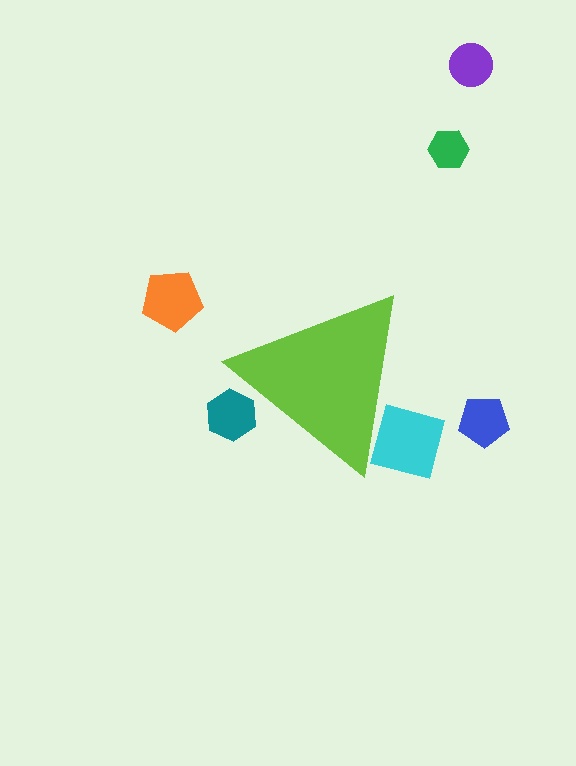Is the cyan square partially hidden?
Yes, the cyan square is partially hidden behind the lime triangle.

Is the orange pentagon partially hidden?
No, the orange pentagon is fully visible.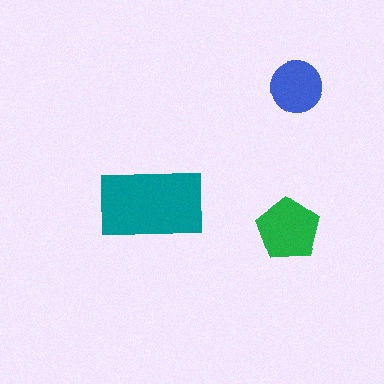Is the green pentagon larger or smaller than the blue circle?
Larger.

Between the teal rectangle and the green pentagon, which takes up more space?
The teal rectangle.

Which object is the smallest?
The blue circle.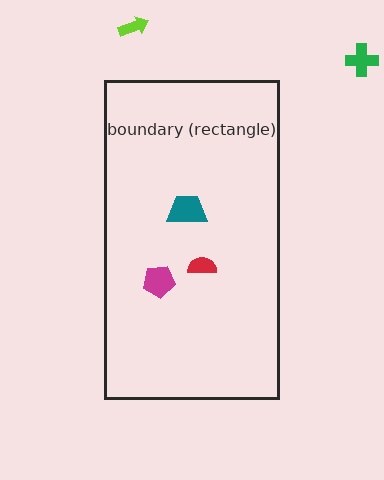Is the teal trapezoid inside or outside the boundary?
Inside.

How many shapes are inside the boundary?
3 inside, 2 outside.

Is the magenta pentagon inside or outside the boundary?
Inside.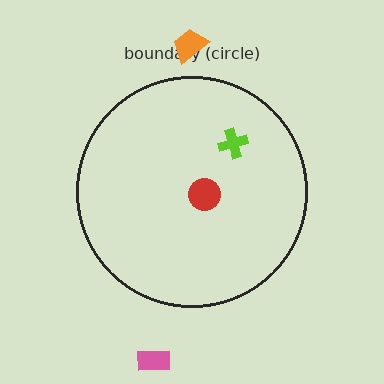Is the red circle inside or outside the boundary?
Inside.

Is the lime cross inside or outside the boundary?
Inside.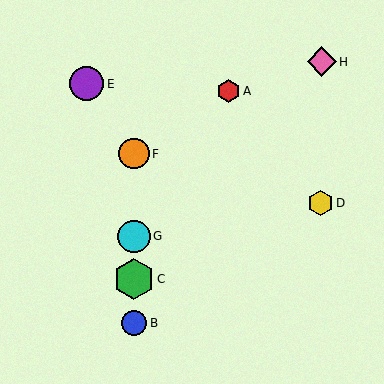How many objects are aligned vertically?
4 objects (B, C, F, G) are aligned vertically.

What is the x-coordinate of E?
Object E is at x≈87.